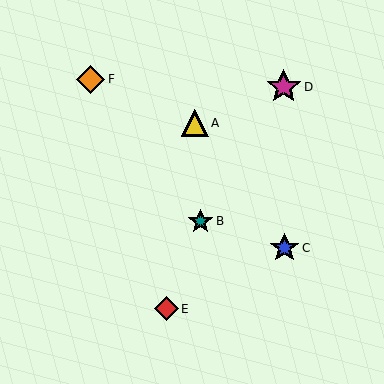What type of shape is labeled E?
Shape E is a red diamond.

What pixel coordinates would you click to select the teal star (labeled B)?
Click at (200, 221) to select the teal star B.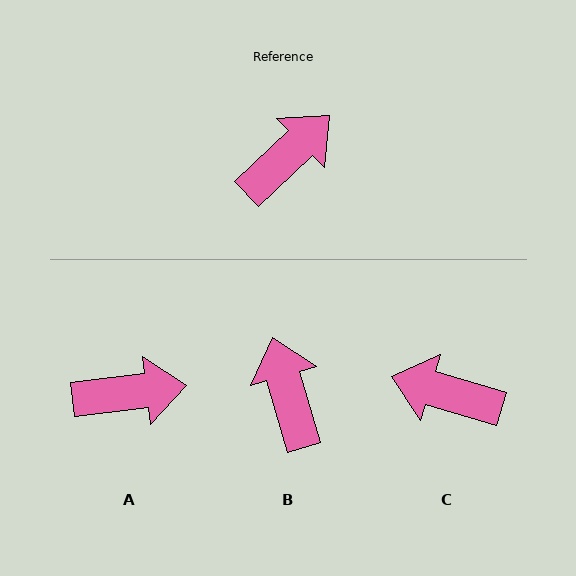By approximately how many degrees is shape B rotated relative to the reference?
Approximately 62 degrees counter-clockwise.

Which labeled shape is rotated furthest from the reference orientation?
C, about 119 degrees away.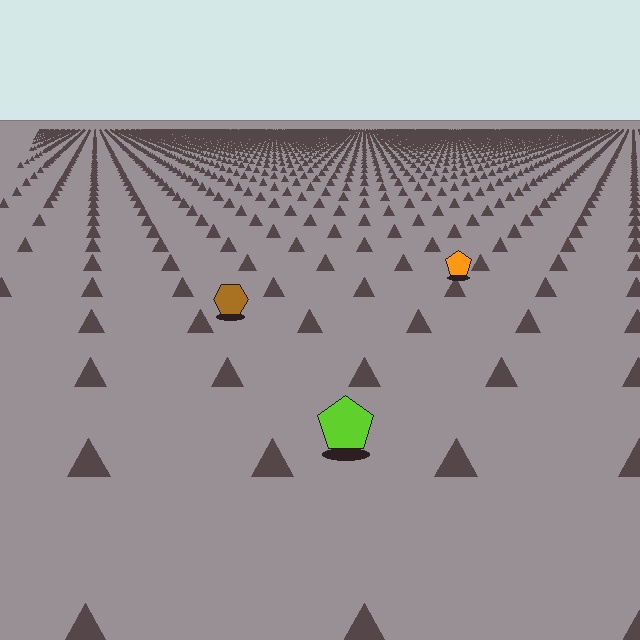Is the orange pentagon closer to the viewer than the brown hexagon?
No. The brown hexagon is closer — you can tell from the texture gradient: the ground texture is coarser near it.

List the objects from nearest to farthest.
From nearest to farthest: the lime pentagon, the brown hexagon, the orange pentagon.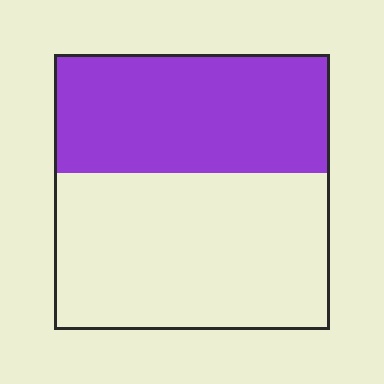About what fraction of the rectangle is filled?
About two fifths (2/5).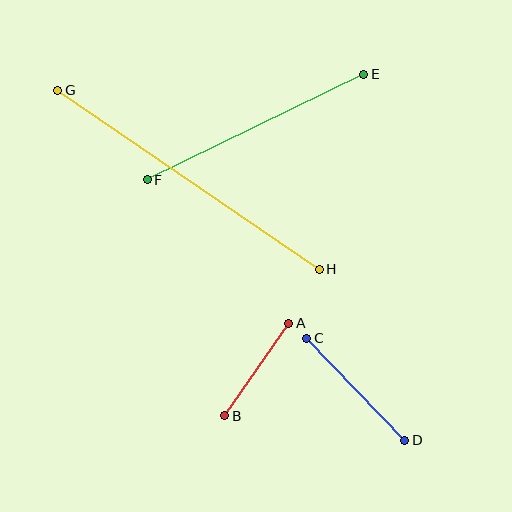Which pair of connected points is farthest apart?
Points G and H are farthest apart.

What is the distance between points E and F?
The distance is approximately 241 pixels.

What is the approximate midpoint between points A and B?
The midpoint is at approximately (257, 369) pixels.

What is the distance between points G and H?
The distance is approximately 317 pixels.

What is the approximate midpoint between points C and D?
The midpoint is at approximately (356, 389) pixels.